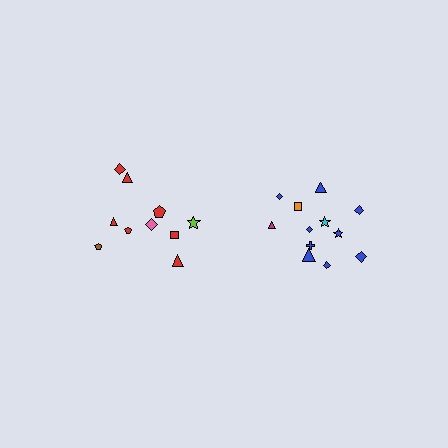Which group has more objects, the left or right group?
The right group.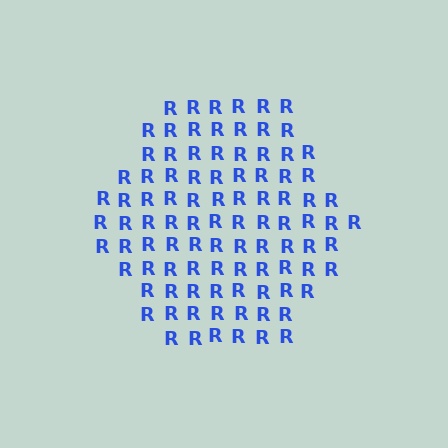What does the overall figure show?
The overall figure shows a hexagon.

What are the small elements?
The small elements are letter R's.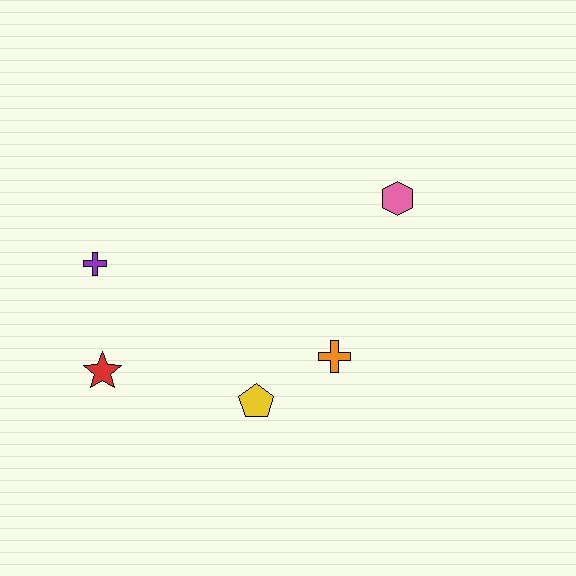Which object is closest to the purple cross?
The red star is closest to the purple cross.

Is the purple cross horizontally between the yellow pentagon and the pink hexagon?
No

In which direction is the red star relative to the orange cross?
The red star is to the left of the orange cross.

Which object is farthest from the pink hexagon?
The red star is farthest from the pink hexagon.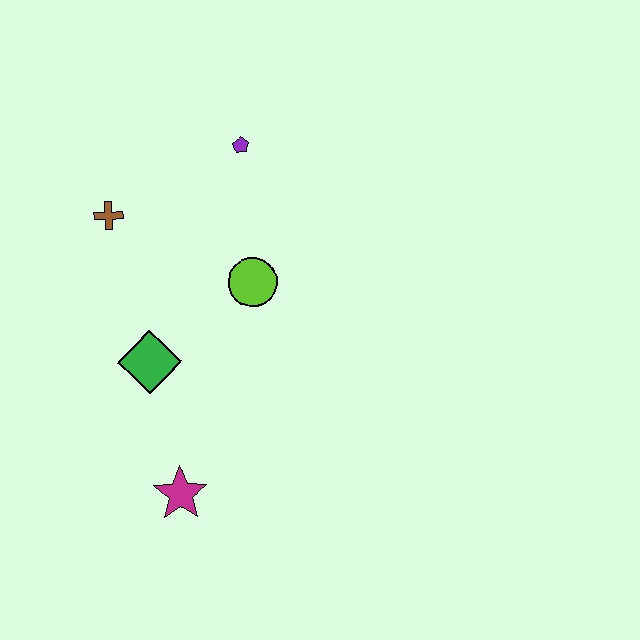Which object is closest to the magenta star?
The green diamond is closest to the magenta star.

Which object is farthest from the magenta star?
The purple pentagon is farthest from the magenta star.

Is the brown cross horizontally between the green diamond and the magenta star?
No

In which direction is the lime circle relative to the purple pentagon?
The lime circle is below the purple pentagon.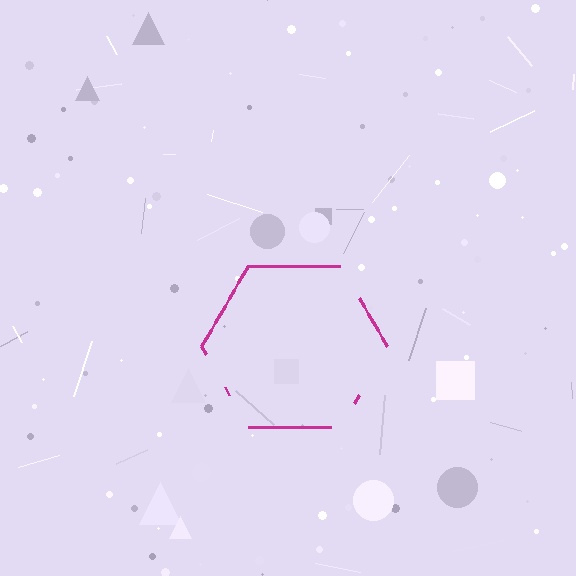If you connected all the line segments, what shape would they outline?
They would outline a hexagon.